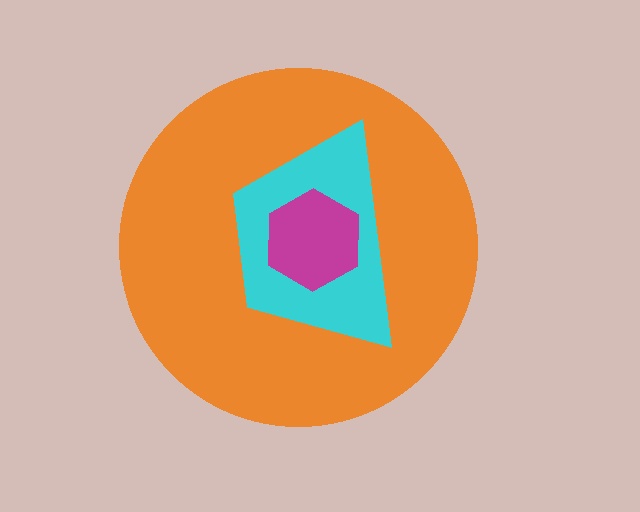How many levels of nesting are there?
3.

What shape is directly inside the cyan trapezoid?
The magenta hexagon.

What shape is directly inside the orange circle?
The cyan trapezoid.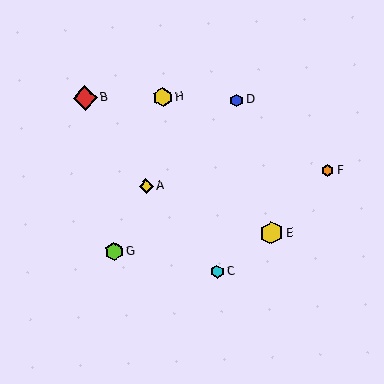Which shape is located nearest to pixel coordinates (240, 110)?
The blue hexagon (labeled D) at (236, 100) is nearest to that location.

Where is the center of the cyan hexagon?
The center of the cyan hexagon is at (217, 272).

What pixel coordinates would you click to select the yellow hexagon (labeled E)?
Click at (271, 233) to select the yellow hexagon E.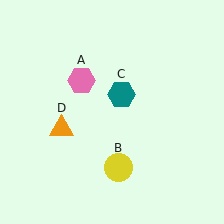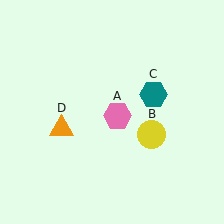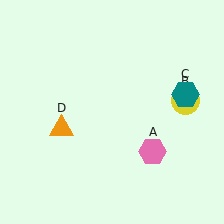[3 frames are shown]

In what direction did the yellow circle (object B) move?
The yellow circle (object B) moved up and to the right.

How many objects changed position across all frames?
3 objects changed position: pink hexagon (object A), yellow circle (object B), teal hexagon (object C).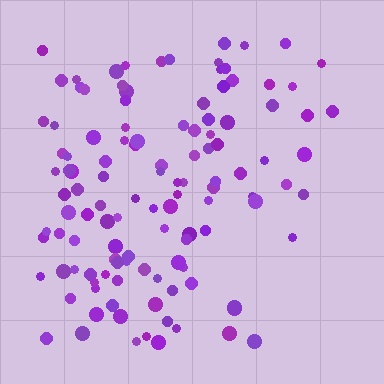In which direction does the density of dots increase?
From right to left, with the left side densest.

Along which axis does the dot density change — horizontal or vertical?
Horizontal.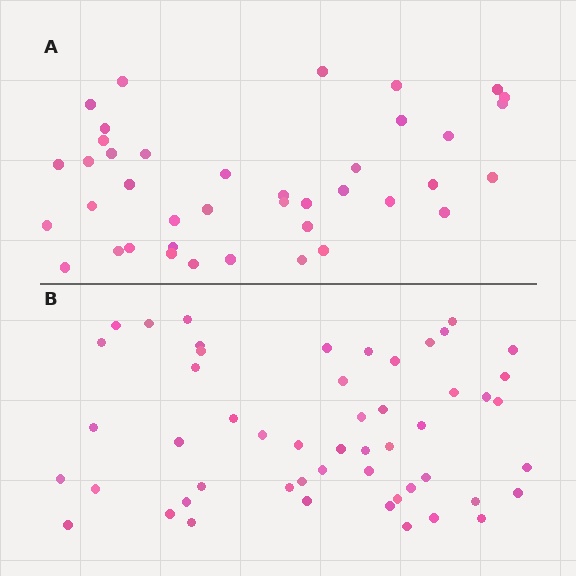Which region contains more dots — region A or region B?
Region B (the bottom region) has more dots.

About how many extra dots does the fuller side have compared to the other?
Region B has roughly 12 or so more dots than region A.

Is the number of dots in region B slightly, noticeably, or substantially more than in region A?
Region B has noticeably more, but not dramatically so. The ratio is roughly 1.3 to 1.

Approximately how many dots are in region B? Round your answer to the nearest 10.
About 50 dots. (The exact count is 52, which rounds to 50.)